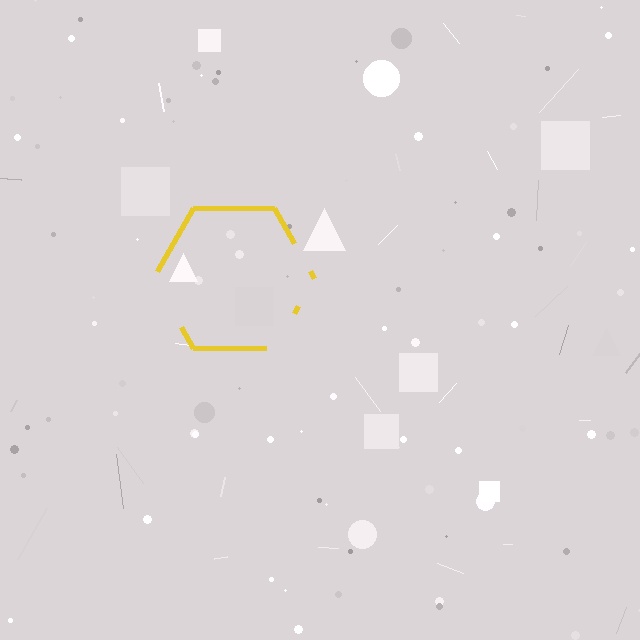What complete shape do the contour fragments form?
The contour fragments form a hexagon.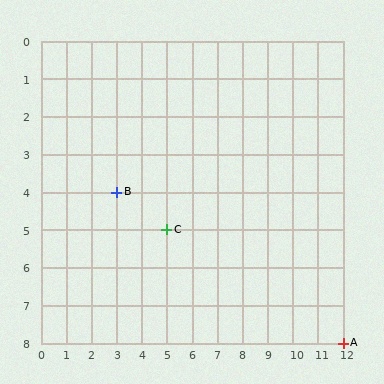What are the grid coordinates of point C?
Point C is at grid coordinates (5, 5).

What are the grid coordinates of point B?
Point B is at grid coordinates (3, 4).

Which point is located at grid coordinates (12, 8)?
Point A is at (12, 8).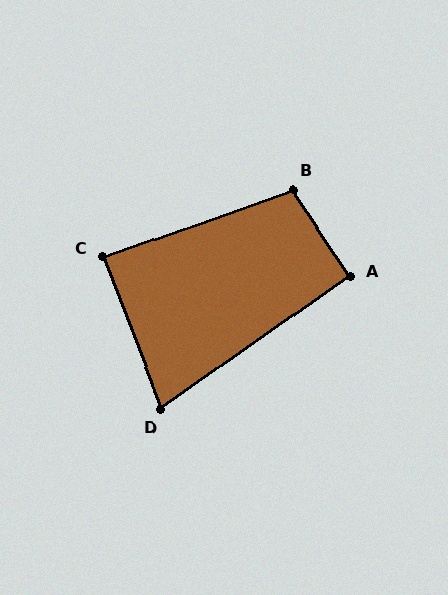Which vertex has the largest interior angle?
B, at approximately 104 degrees.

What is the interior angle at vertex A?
Approximately 92 degrees (approximately right).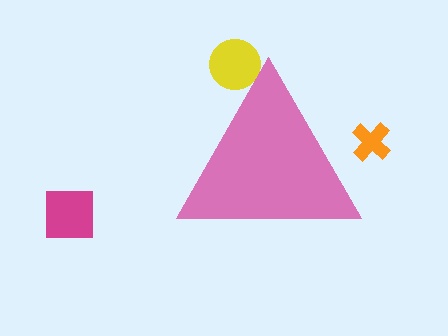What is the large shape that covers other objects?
A pink triangle.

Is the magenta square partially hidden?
No, the magenta square is fully visible.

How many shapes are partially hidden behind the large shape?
2 shapes are partially hidden.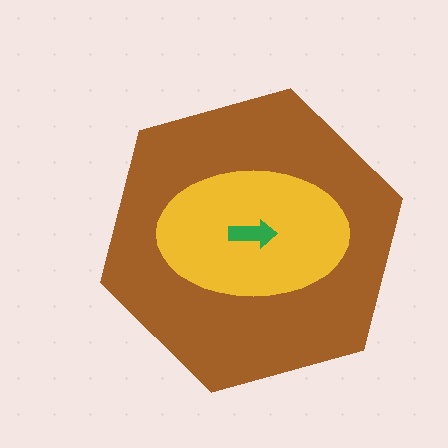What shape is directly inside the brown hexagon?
The yellow ellipse.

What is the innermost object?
The green arrow.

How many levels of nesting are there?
3.